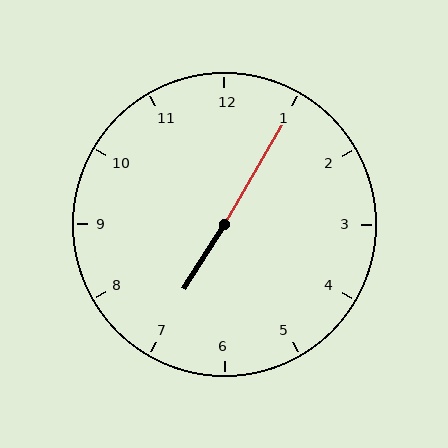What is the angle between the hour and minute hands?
Approximately 178 degrees.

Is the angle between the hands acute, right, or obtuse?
It is obtuse.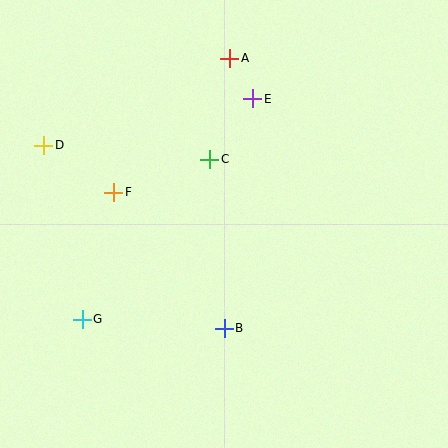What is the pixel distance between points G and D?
The distance between G and D is 178 pixels.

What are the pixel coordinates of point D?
Point D is at (44, 145).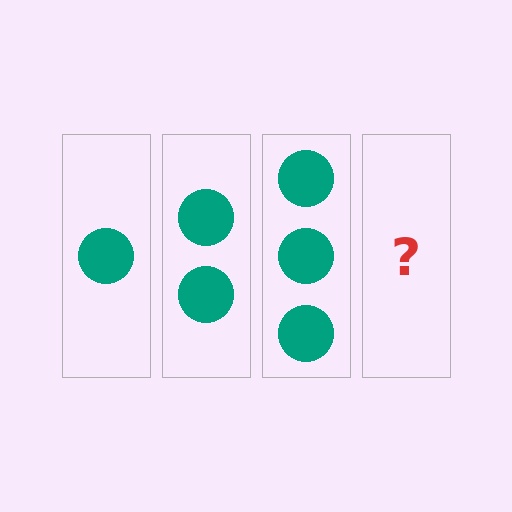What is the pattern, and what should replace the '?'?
The pattern is that each step adds one more circle. The '?' should be 4 circles.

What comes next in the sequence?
The next element should be 4 circles.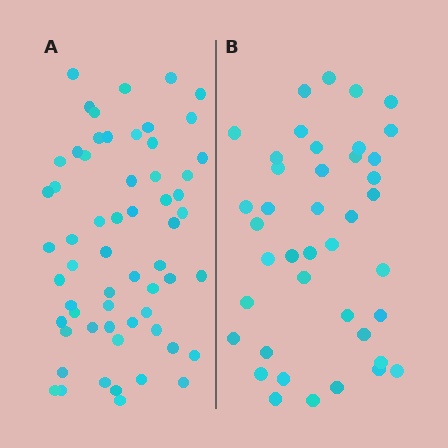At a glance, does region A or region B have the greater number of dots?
Region A (the left region) has more dots.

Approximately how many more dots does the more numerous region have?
Region A has approximately 20 more dots than region B.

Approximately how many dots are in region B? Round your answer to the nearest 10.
About 40 dots. (The exact count is 41, which rounds to 40.)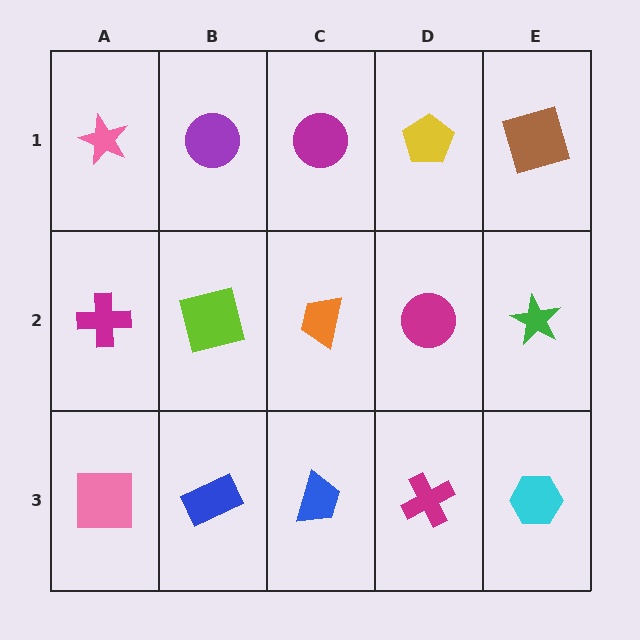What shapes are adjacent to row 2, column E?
A brown square (row 1, column E), a cyan hexagon (row 3, column E), a magenta circle (row 2, column D).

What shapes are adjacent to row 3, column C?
An orange trapezoid (row 2, column C), a blue rectangle (row 3, column B), a magenta cross (row 3, column D).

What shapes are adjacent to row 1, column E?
A green star (row 2, column E), a yellow pentagon (row 1, column D).